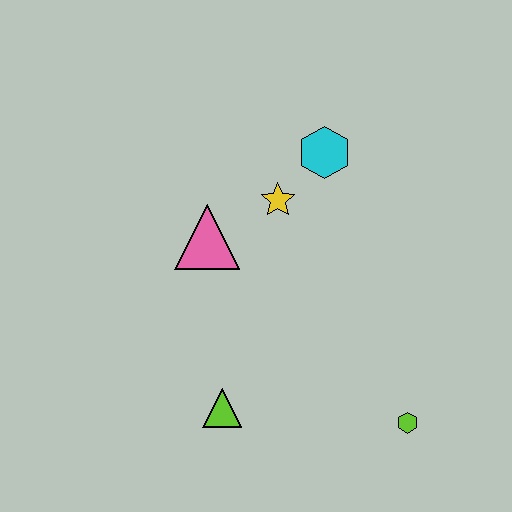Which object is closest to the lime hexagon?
The lime triangle is closest to the lime hexagon.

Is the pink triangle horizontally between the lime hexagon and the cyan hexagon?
No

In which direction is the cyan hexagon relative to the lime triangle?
The cyan hexagon is above the lime triangle.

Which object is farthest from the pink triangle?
The lime hexagon is farthest from the pink triangle.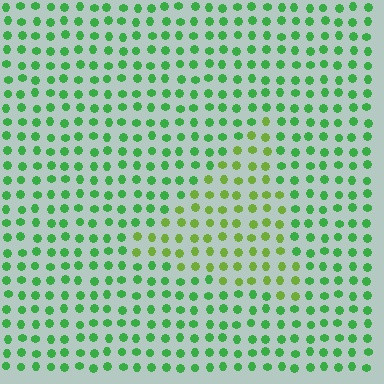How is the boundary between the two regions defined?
The boundary is defined purely by a slight shift in hue (about 34 degrees). Spacing, size, and orientation are identical on both sides.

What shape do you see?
I see a triangle.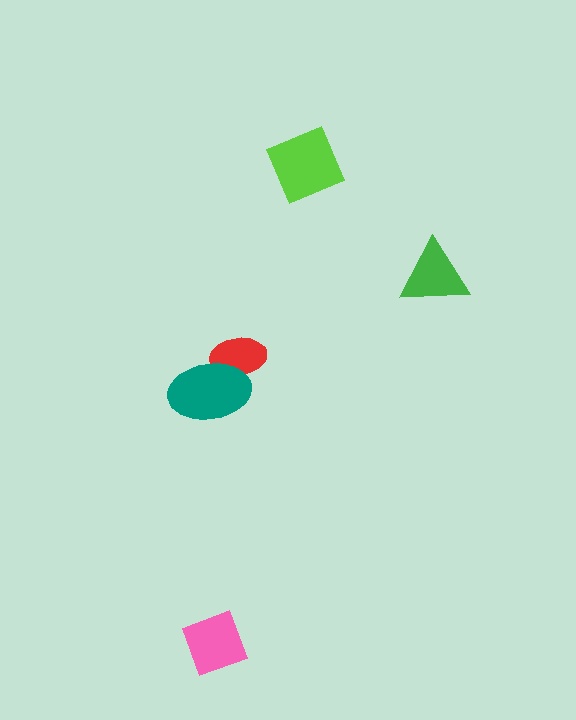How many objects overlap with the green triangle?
0 objects overlap with the green triangle.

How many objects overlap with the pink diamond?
0 objects overlap with the pink diamond.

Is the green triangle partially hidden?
No, no other shape covers it.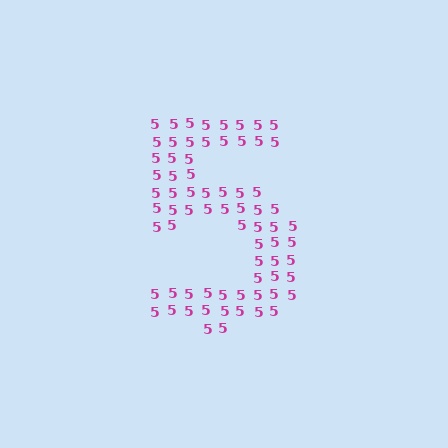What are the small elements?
The small elements are digit 5's.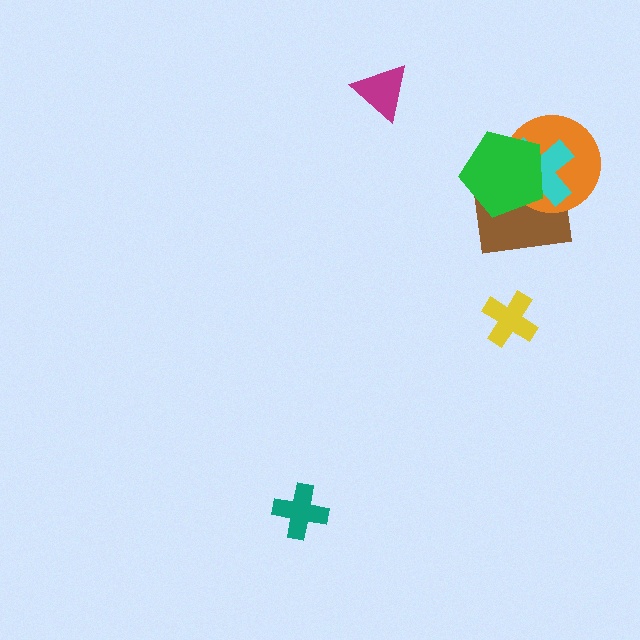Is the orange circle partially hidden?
Yes, it is partially covered by another shape.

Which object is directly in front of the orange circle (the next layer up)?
The cyan cross is directly in front of the orange circle.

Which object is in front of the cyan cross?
The green pentagon is in front of the cyan cross.